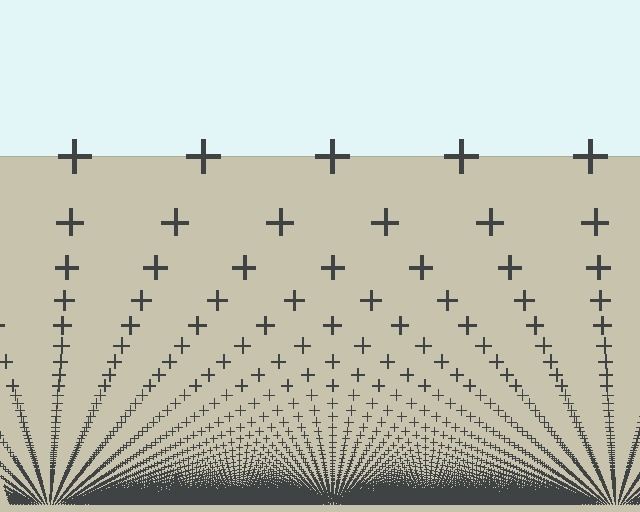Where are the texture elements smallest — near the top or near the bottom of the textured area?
Near the bottom.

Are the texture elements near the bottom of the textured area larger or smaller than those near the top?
Smaller. The gradient is inverted — elements near the bottom are smaller and denser.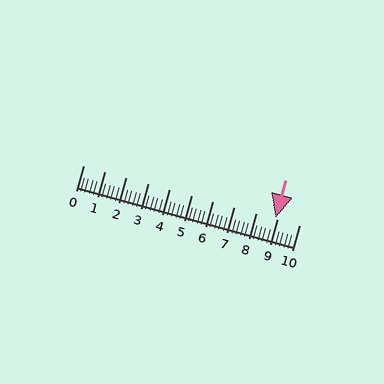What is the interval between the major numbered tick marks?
The major tick marks are spaced 1 units apart.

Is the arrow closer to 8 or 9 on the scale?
The arrow is closer to 9.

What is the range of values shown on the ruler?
The ruler shows values from 0 to 10.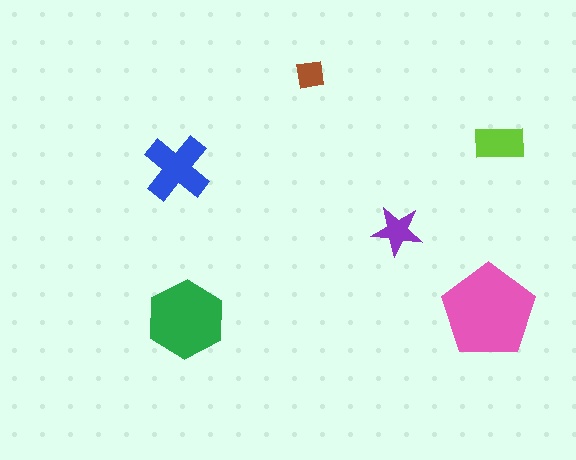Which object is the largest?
The pink pentagon.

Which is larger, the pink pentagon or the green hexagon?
The pink pentagon.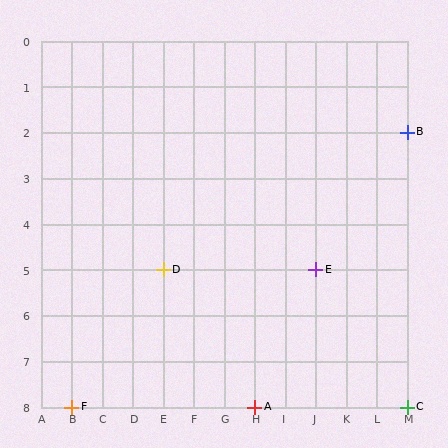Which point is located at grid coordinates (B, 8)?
Point F is at (B, 8).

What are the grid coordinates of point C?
Point C is at grid coordinates (M, 8).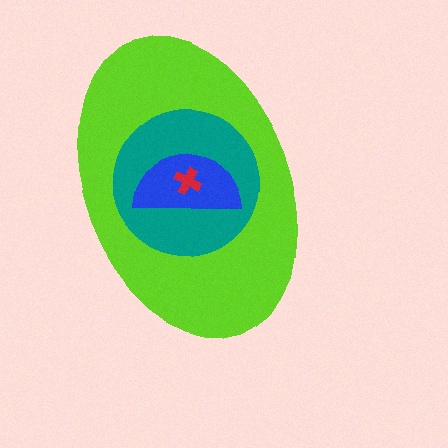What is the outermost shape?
The lime ellipse.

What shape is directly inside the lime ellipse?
The teal circle.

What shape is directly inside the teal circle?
The blue semicircle.